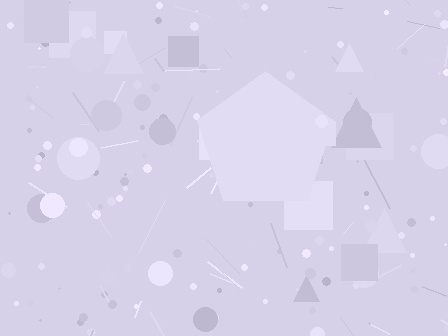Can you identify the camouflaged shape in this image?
The camouflaged shape is a pentagon.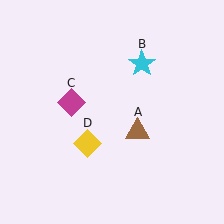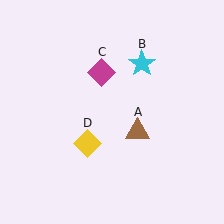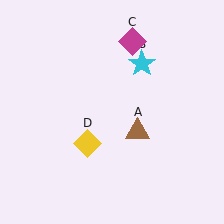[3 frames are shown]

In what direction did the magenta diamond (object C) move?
The magenta diamond (object C) moved up and to the right.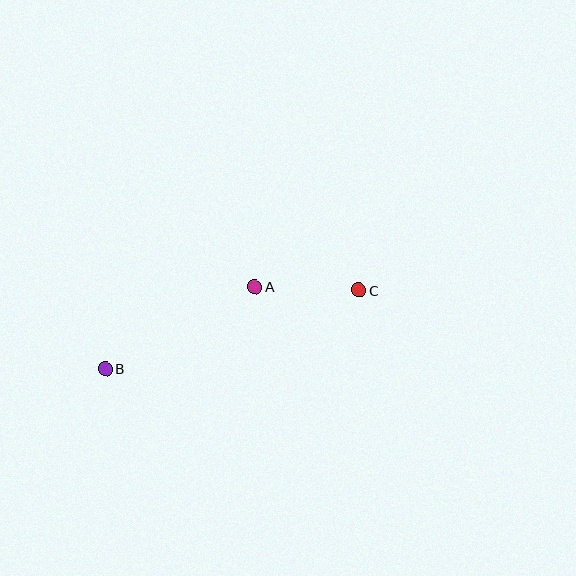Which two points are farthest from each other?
Points B and C are farthest from each other.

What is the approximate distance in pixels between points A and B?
The distance between A and B is approximately 171 pixels.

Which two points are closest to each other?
Points A and C are closest to each other.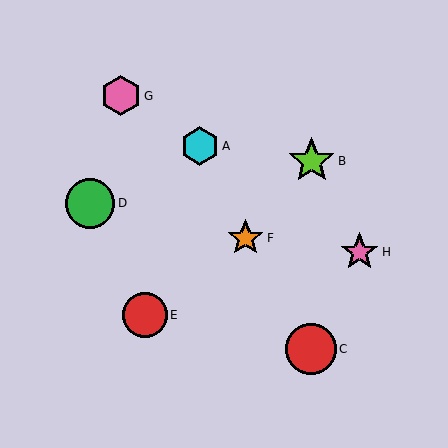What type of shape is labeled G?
Shape G is a pink hexagon.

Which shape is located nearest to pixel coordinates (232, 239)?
The orange star (labeled F) at (246, 238) is nearest to that location.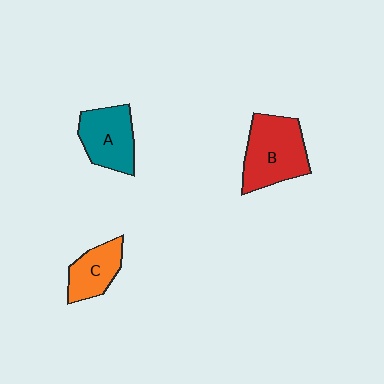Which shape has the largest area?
Shape B (red).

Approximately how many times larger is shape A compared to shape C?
Approximately 1.3 times.